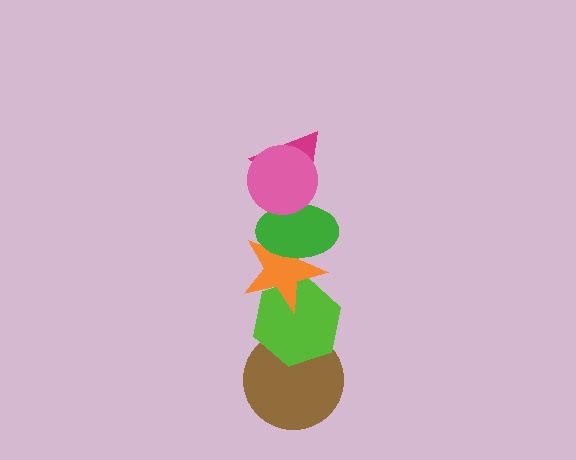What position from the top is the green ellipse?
The green ellipse is 3rd from the top.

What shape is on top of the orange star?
The green ellipse is on top of the orange star.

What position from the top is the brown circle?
The brown circle is 6th from the top.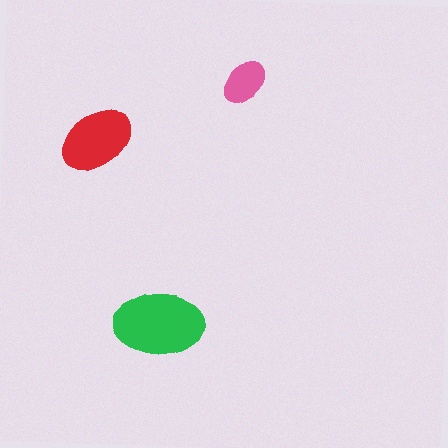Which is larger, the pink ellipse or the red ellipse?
The red one.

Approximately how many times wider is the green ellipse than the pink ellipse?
About 2 times wider.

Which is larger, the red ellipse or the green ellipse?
The green one.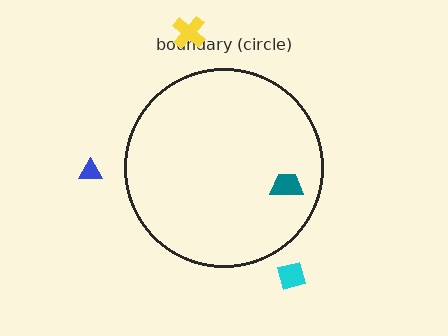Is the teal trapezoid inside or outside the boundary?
Inside.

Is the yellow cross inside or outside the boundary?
Outside.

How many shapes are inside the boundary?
1 inside, 3 outside.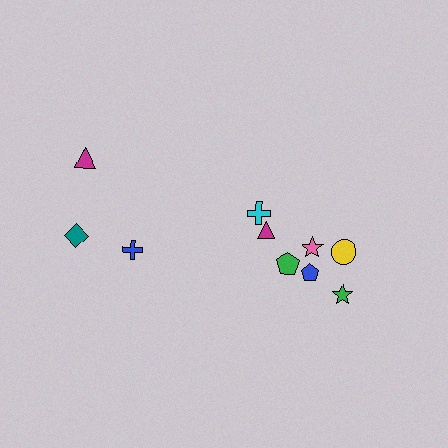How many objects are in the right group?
There are 7 objects.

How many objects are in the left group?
There are 3 objects.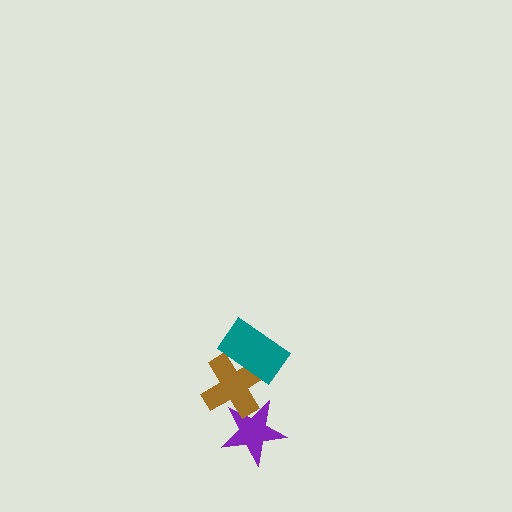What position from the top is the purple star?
The purple star is 3rd from the top.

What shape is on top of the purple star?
The brown cross is on top of the purple star.